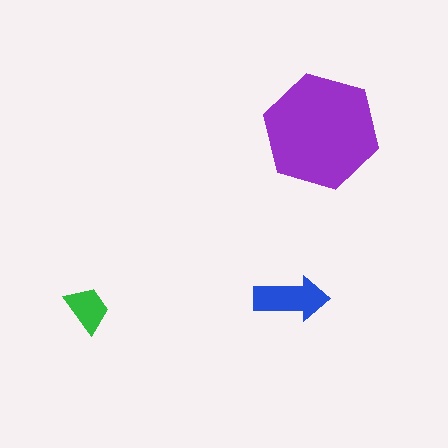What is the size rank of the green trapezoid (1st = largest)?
3rd.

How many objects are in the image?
There are 3 objects in the image.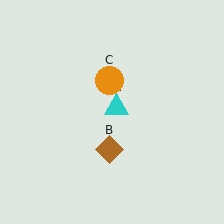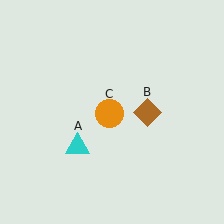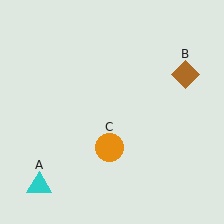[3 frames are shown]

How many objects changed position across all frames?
3 objects changed position: cyan triangle (object A), brown diamond (object B), orange circle (object C).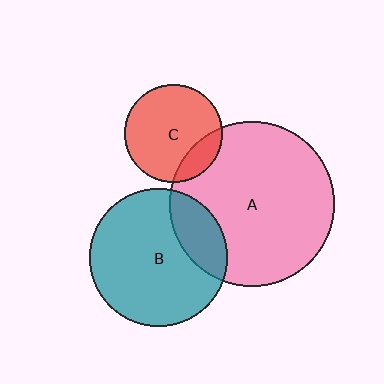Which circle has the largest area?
Circle A (pink).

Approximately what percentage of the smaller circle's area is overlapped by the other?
Approximately 20%.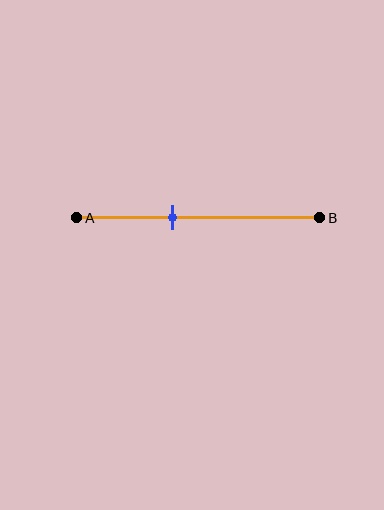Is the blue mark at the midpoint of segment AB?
No, the mark is at about 40% from A, not at the 50% midpoint.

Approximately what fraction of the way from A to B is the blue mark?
The blue mark is approximately 40% of the way from A to B.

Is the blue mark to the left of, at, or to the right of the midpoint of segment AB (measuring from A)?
The blue mark is to the left of the midpoint of segment AB.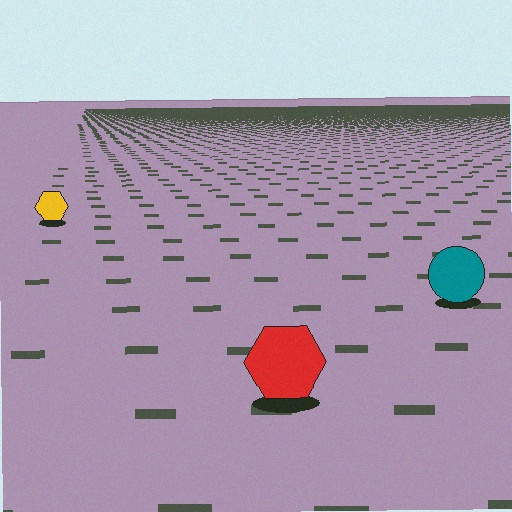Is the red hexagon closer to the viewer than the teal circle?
Yes. The red hexagon is closer — you can tell from the texture gradient: the ground texture is coarser near it.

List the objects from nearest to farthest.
From nearest to farthest: the red hexagon, the teal circle, the yellow hexagon.